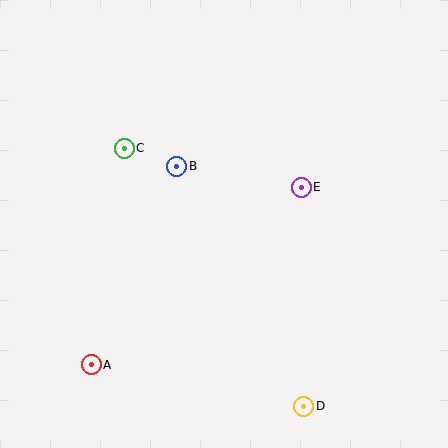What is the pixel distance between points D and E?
The distance between D and E is 219 pixels.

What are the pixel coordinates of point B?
Point B is at (177, 166).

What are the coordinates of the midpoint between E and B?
The midpoint between E and B is at (239, 177).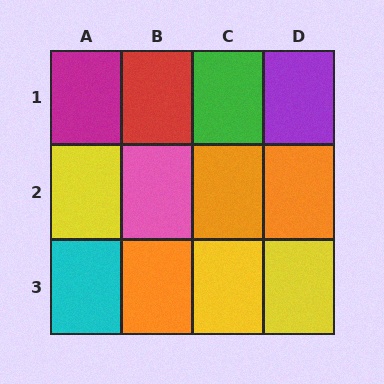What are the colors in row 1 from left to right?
Magenta, red, green, purple.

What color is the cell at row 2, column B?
Pink.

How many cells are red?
1 cell is red.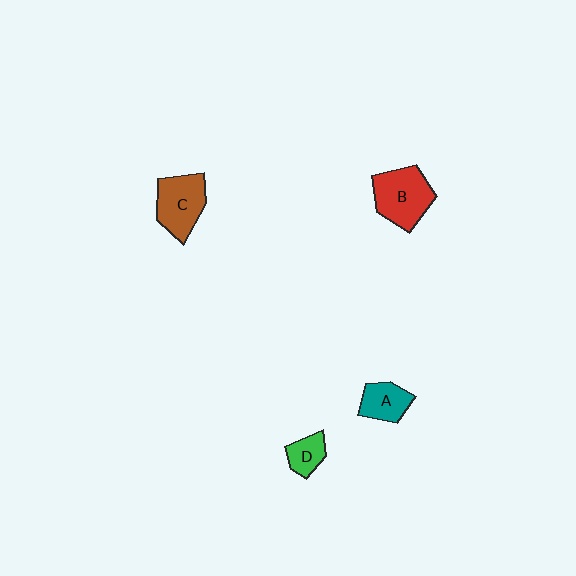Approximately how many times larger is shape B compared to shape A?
Approximately 1.7 times.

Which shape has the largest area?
Shape B (red).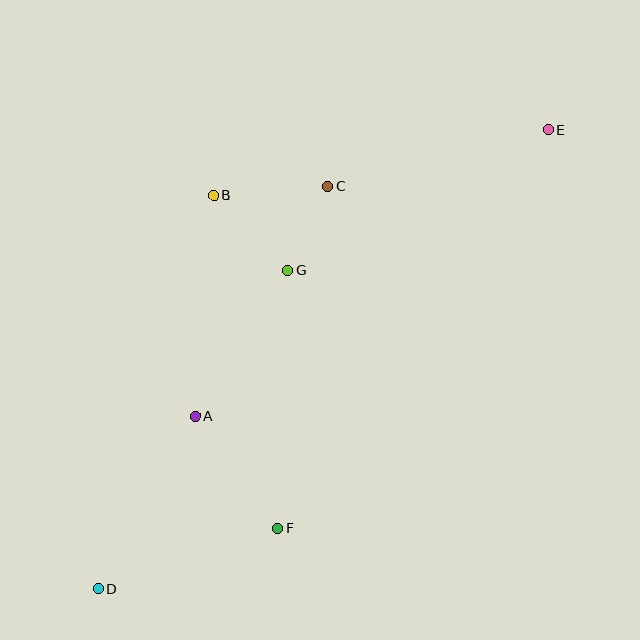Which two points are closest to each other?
Points C and G are closest to each other.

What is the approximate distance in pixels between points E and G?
The distance between E and G is approximately 296 pixels.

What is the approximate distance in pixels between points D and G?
The distance between D and G is approximately 370 pixels.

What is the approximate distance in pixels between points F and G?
The distance between F and G is approximately 258 pixels.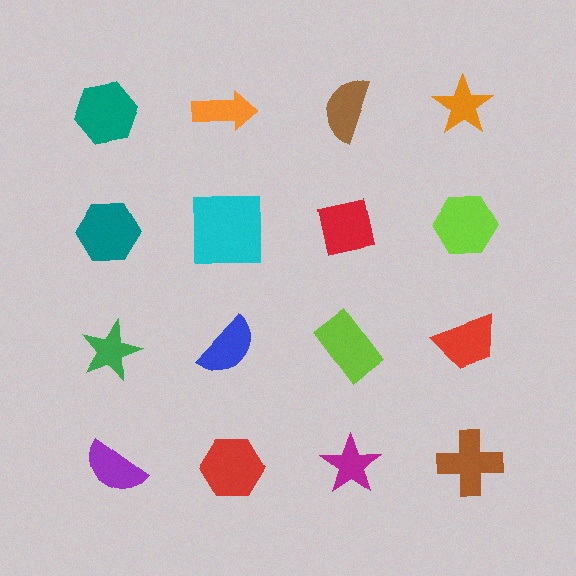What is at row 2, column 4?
A lime hexagon.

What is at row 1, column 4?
An orange star.